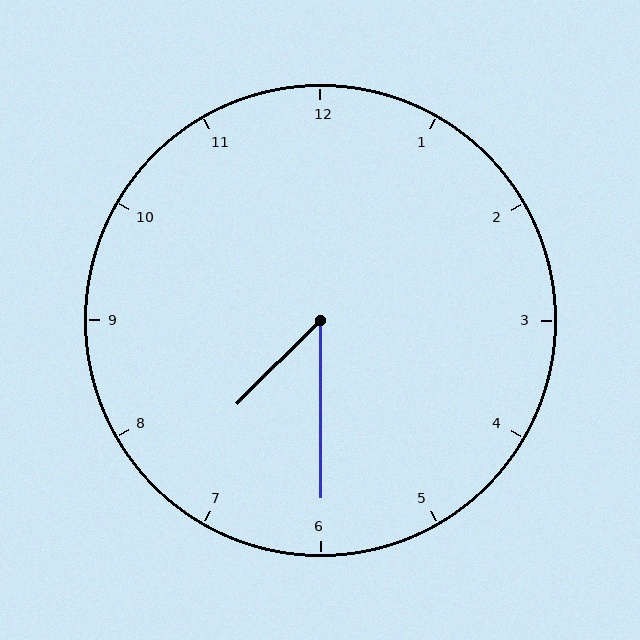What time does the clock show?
7:30.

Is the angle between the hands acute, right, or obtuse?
It is acute.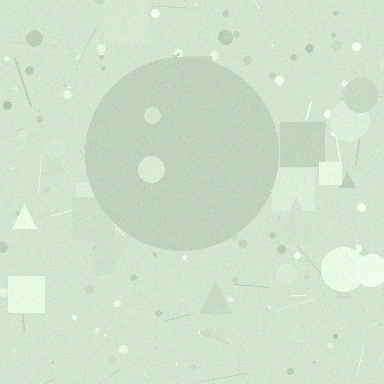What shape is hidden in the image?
A circle is hidden in the image.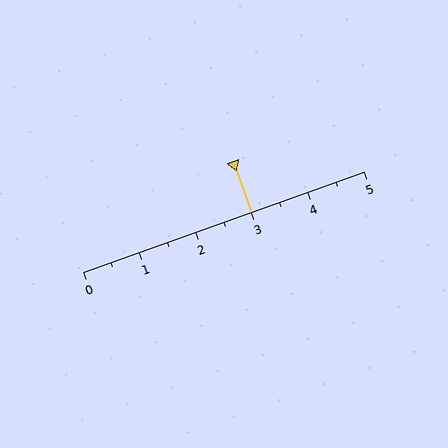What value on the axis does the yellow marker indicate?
The marker indicates approximately 3.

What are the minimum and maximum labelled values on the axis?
The axis runs from 0 to 5.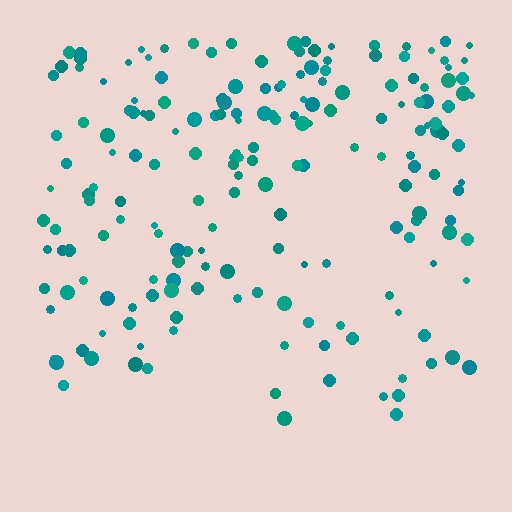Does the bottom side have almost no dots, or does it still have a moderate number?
Still a moderate number, just noticeably fewer than the top.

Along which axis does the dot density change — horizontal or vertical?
Vertical.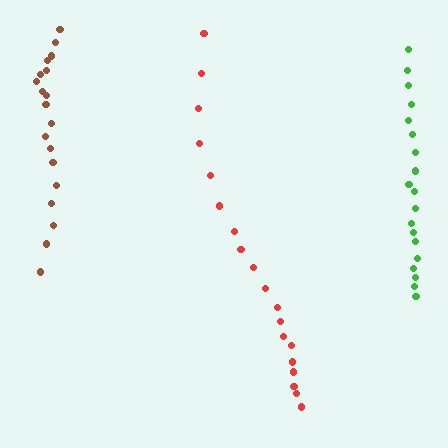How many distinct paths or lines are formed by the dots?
There are 3 distinct paths.